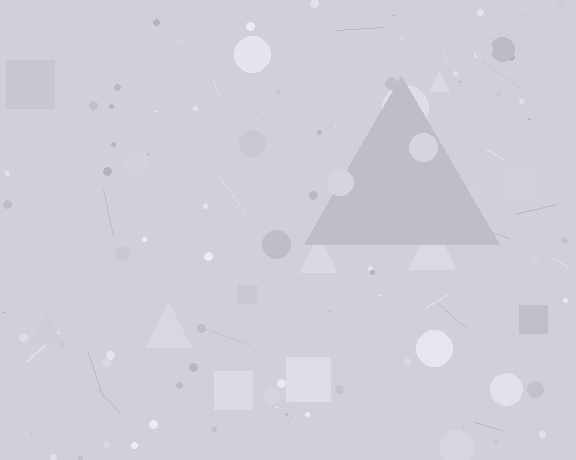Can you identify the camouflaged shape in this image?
The camouflaged shape is a triangle.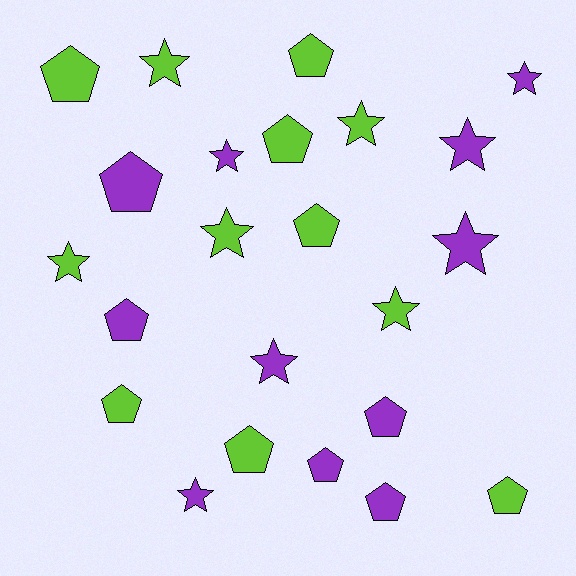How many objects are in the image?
There are 23 objects.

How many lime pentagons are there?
There are 7 lime pentagons.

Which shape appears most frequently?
Pentagon, with 12 objects.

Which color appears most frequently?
Lime, with 12 objects.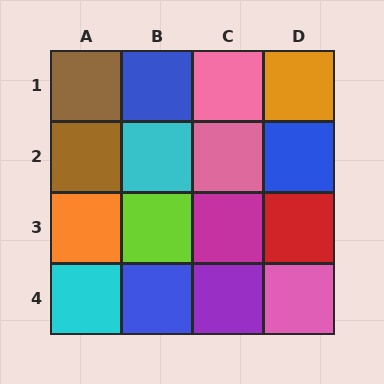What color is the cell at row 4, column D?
Pink.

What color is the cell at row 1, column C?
Pink.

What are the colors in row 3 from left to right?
Orange, lime, magenta, red.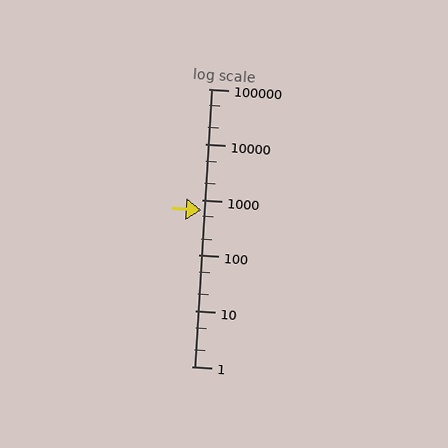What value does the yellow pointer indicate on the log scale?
The pointer indicates approximately 640.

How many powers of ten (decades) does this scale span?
The scale spans 5 decades, from 1 to 100000.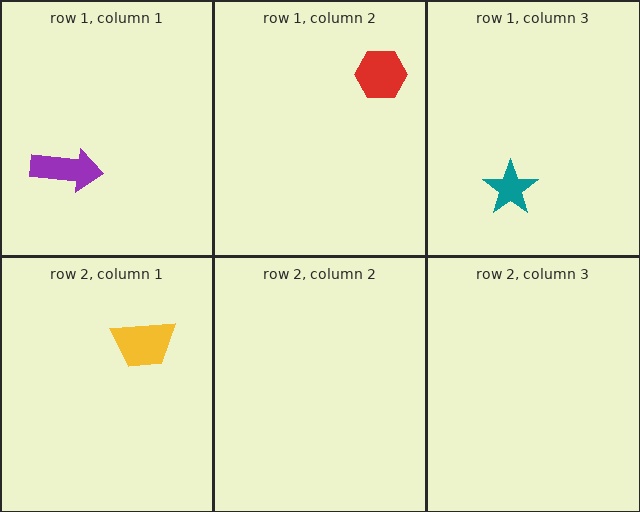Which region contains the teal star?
The row 1, column 3 region.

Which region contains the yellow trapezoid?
The row 2, column 1 region.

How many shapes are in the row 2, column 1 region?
1.